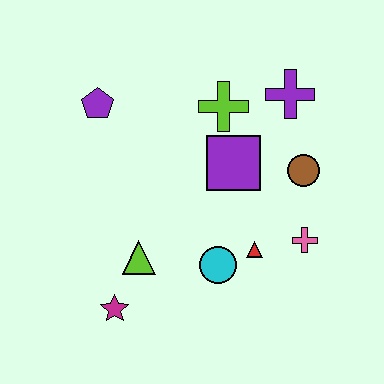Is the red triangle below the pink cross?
Yes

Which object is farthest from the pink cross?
The purple pentagon is farthest from the pink cross.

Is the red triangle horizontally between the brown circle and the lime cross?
Yes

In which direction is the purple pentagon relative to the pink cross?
The purple pentagon is to the left of the pink cross.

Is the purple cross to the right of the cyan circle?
Yes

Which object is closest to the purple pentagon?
The lime cross is closest to the purple pentagon.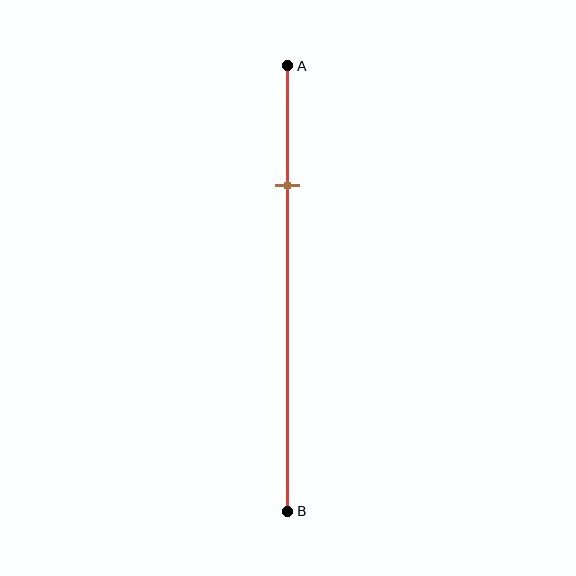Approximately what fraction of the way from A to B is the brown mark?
The brown mark is approximately 25% of the way from A to B.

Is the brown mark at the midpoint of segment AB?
No, the mark is at about 25% from A, not at the 50% midpoint.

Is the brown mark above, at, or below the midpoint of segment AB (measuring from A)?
The brown mark is above the midpoint of segment AB.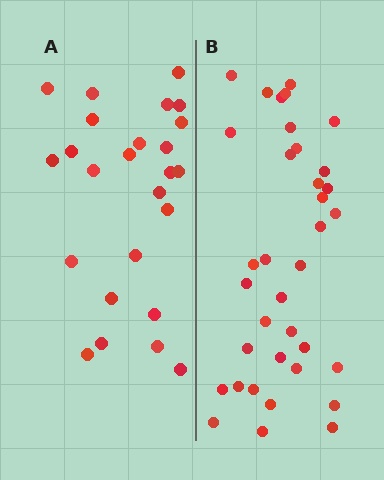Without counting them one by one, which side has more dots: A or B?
Region B (the right region) has more dots.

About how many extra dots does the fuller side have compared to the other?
Region B has roughly 12 or so more dots than region A.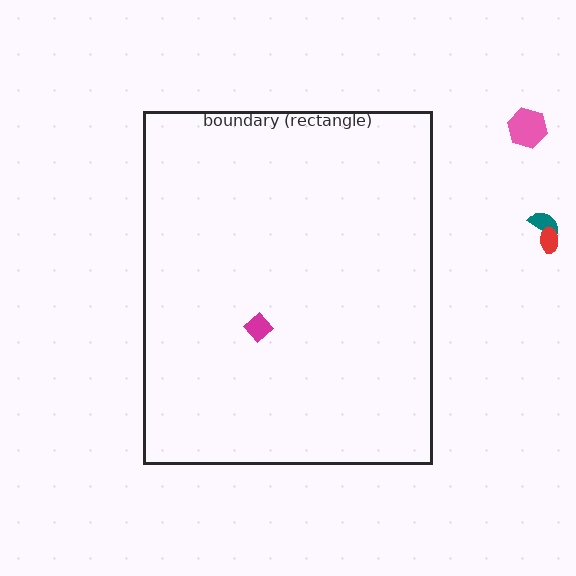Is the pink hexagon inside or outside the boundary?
Outside.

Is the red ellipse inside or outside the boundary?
Outside.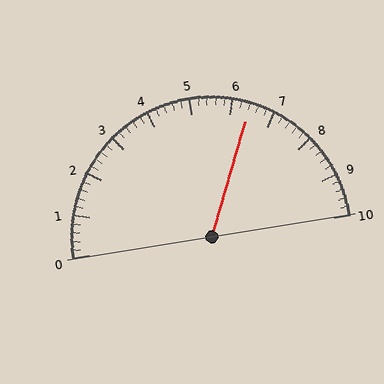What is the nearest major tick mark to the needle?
The nearest major tick mark is 6.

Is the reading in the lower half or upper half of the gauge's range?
The reading is in the upper half of the range (0 to 10).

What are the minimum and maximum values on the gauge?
The gauge ranges from 0 to 10.